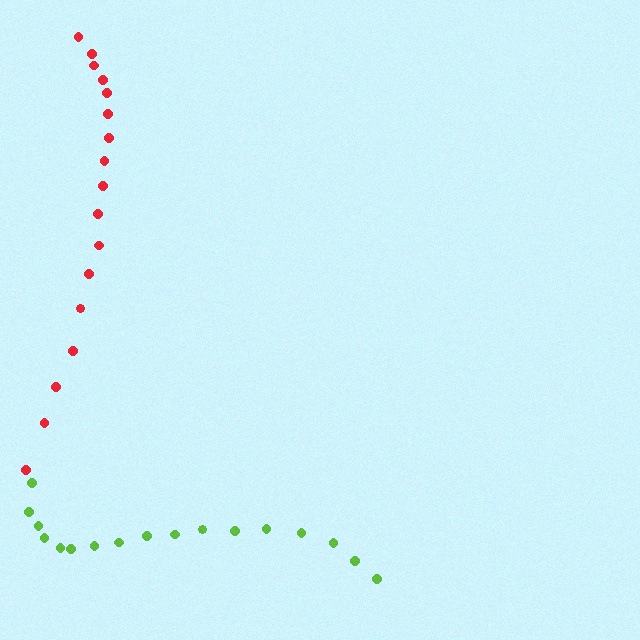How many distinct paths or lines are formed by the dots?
There are 2 distinct paths.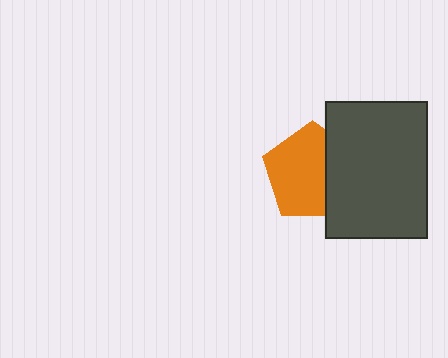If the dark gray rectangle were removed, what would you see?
You would see the complete orange pentagon.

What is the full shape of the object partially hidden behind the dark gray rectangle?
The partially hidden object is an orange pentagon.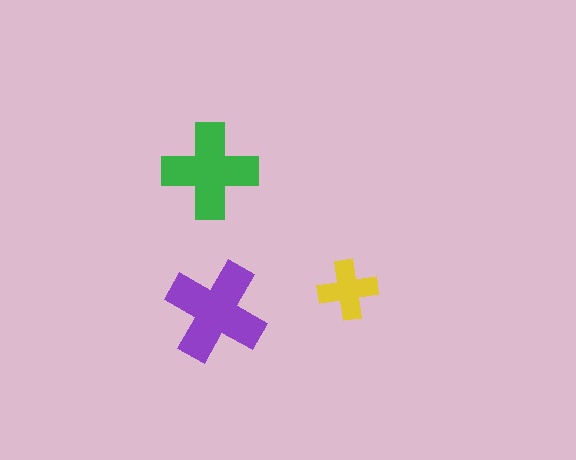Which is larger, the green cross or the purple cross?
The purple one.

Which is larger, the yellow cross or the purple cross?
The purple one.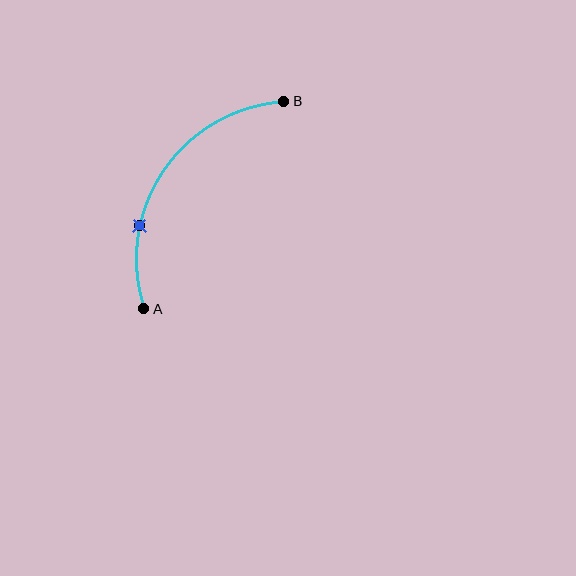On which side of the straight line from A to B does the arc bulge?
The arc bulges above and to the left of the straight line connecting A and B.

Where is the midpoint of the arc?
The arc midpoint is the point on the curve farthest from the straight line joining A and B. It sits above and to the left of that line.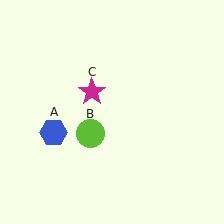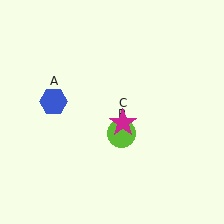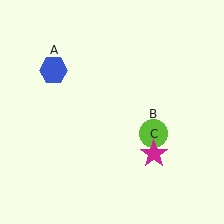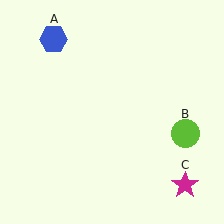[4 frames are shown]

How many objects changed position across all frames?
3 objects changed position: blue hexagon (object A), lime circle (object B), magenta star (object C).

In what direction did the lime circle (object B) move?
The lime circle (object B) moved right.